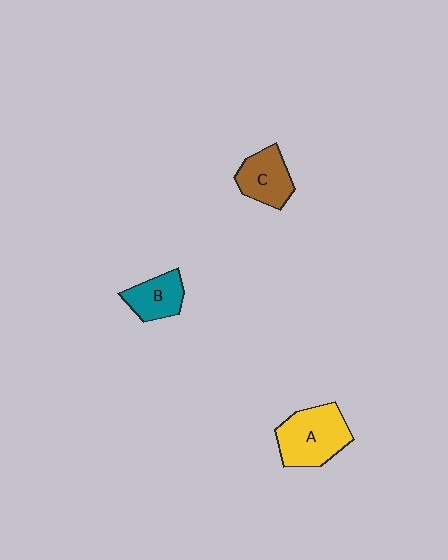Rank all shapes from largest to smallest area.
From largest to smallest: A (yellow), C (brown), B (teal).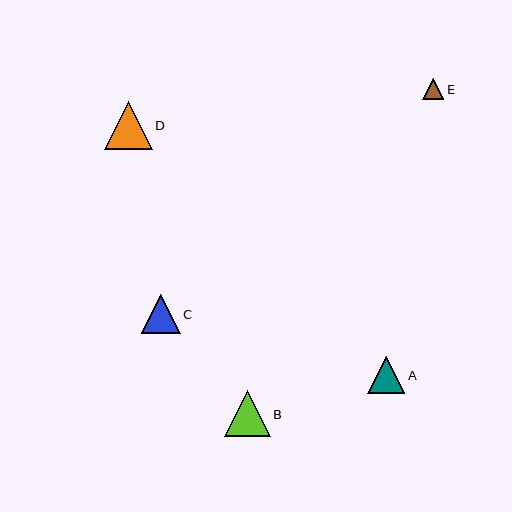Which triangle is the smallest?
Triangle E is the smallest with a size of approximately 21 pixels.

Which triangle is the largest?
Triangle D is the largest with a size of approximately 48 pixels.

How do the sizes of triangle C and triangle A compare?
Triangle C and triangle A are approximately the same size.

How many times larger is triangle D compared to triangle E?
Triangle D is approximately 2.3 times the size of triangle E.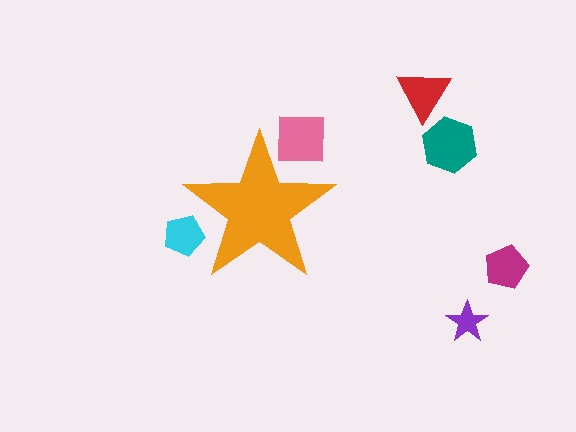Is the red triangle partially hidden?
No, the red triangle is fully visible.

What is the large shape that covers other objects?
An orange star.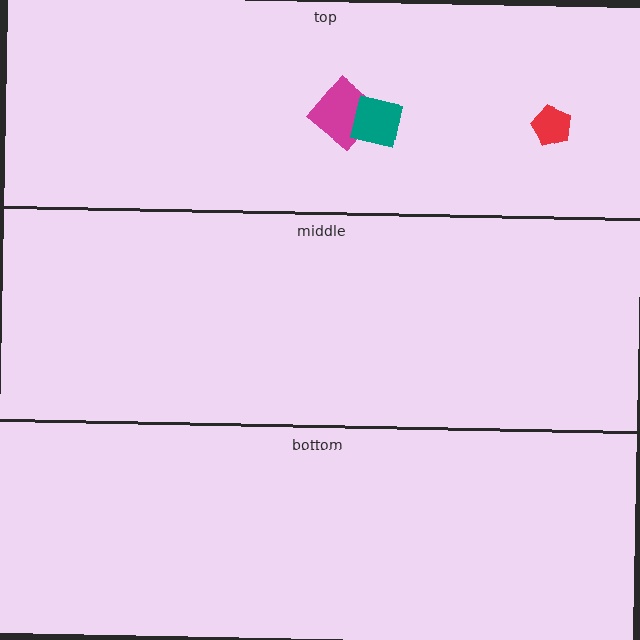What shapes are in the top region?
The magenta diamond, the red pentagon, the teal square.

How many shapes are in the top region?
3.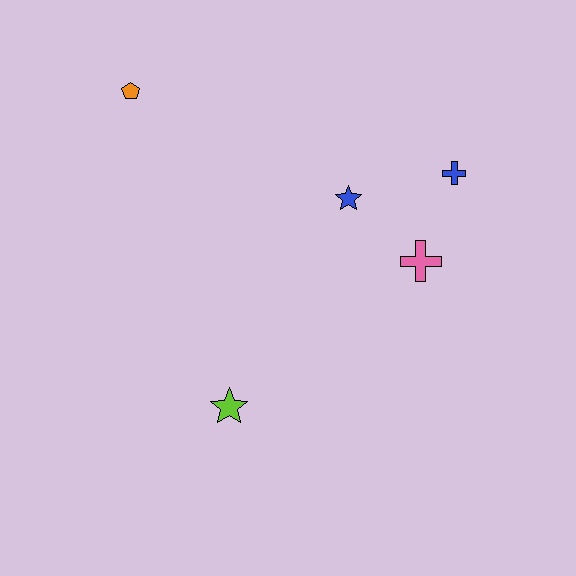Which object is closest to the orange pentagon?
The blue star is closest to the orange pentagon.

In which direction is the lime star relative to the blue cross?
The lime star is below the blue cross.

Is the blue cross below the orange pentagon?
Yes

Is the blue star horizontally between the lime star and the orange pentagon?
No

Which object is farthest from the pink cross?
The orange pentagon is farthest from the pink cross.